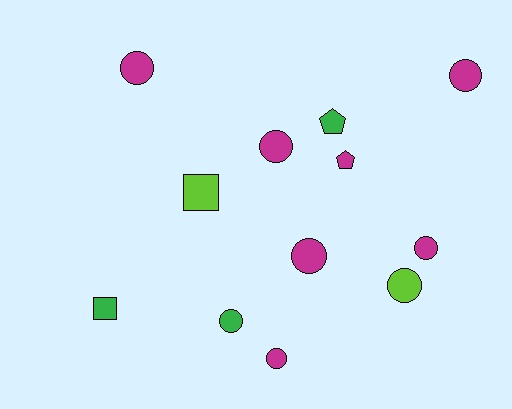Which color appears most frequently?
Magenta, with 7 objects.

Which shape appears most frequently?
Circle, with 8 objects.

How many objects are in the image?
There are 12 objects.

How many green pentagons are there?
There is 1 green pentagon.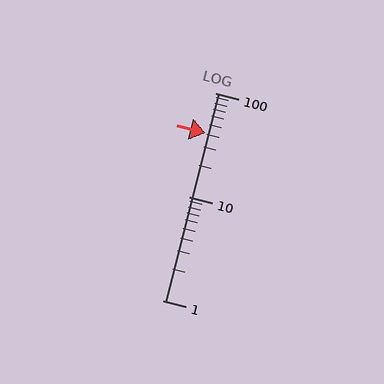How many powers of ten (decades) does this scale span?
The scale spans 2 decades, from 1 to 100.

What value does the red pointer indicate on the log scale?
The pointer indicates approximately 41.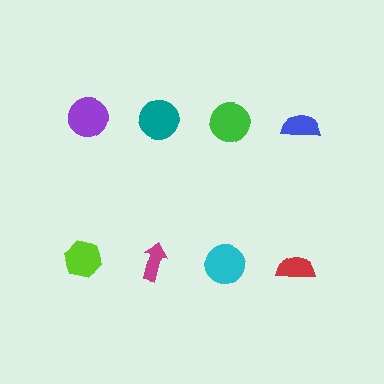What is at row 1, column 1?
A purple circle.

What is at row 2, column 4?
A red semicircle.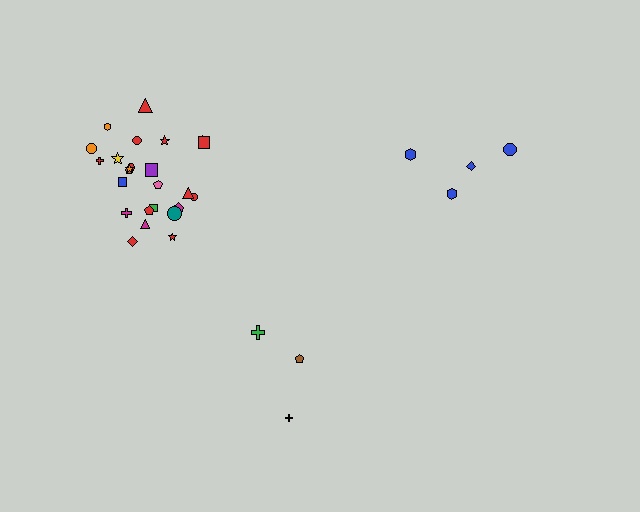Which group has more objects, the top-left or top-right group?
The top-left group.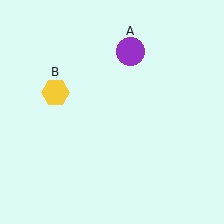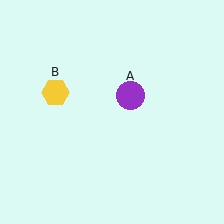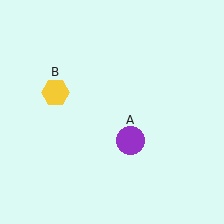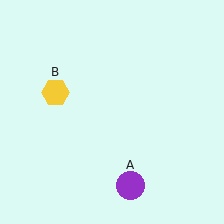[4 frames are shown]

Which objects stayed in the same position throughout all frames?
Yellow hexagon (object B) remained stationary.